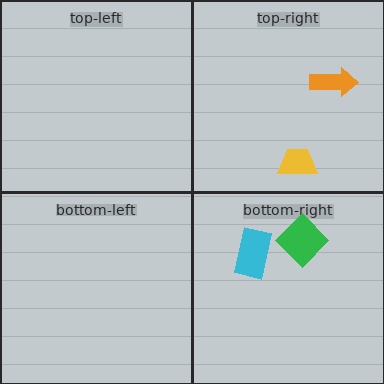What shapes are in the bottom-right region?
The green diamond, the cyan rectangle.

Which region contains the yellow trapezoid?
The top-right region.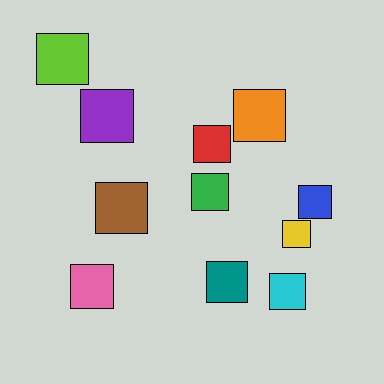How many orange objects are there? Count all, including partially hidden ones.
There is 1 orange object.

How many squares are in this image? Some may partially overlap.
There are 11 squares.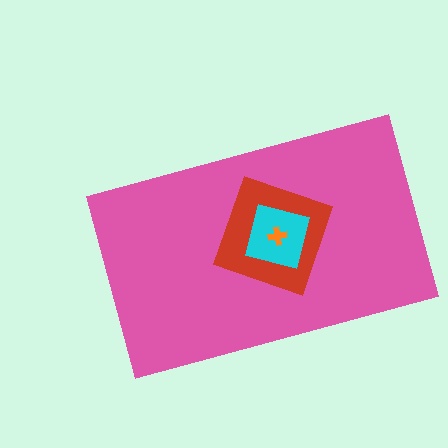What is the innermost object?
The orange cross.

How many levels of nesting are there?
4.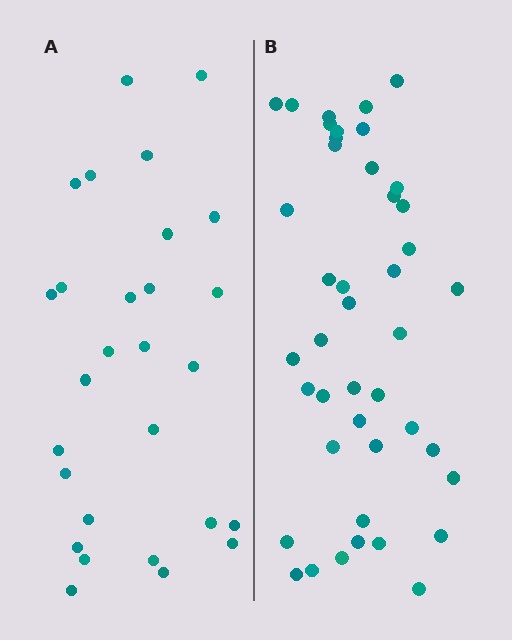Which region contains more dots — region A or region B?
Region B (the right region) has more dots.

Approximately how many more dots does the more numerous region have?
Region B has approximately 15 more dots than region A.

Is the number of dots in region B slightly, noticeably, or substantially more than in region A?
Region B has substantially more. The ratio is roughly 1.5 to 1.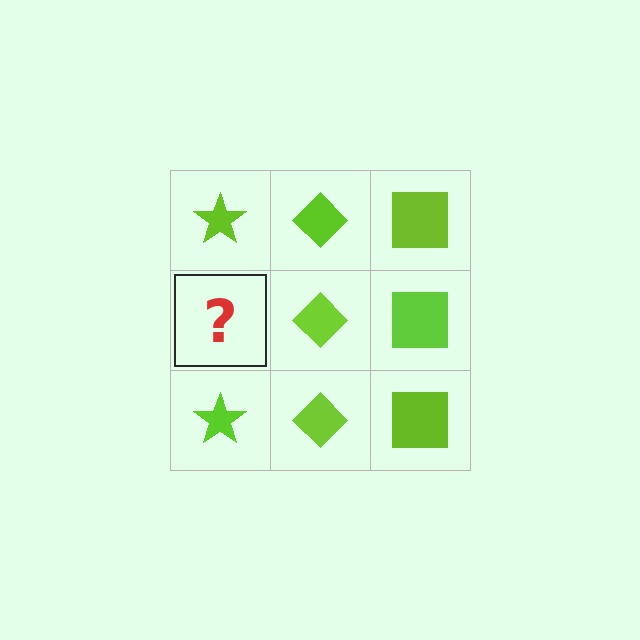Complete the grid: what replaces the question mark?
The question mark should be replaced with a lime star.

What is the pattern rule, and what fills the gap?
The rule is that each column has a consistent shape. The gap should be filled with a lime star.